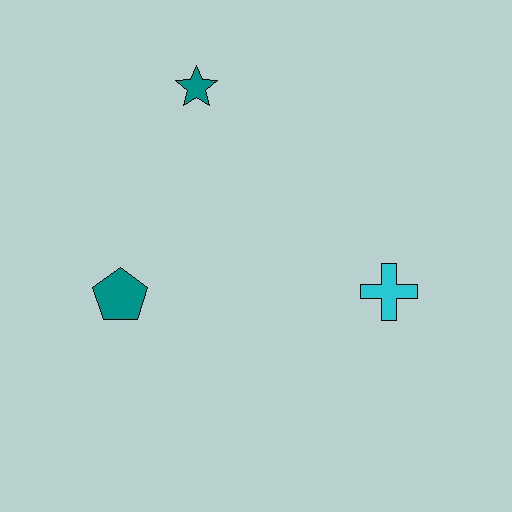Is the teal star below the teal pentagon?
No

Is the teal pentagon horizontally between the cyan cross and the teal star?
No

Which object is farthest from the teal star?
The cyan cross is farthest from the teal star.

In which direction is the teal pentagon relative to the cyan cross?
The teal pentagon is to the left of the cyan cross.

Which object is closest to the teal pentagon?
The teal star is closest to the teal pentagon.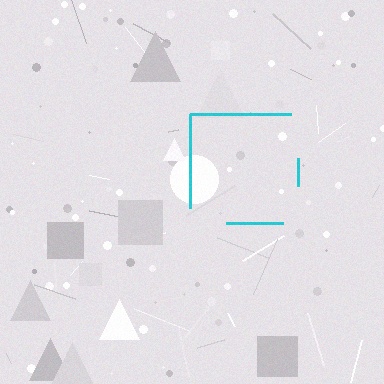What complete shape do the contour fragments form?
The contour fragments form a square.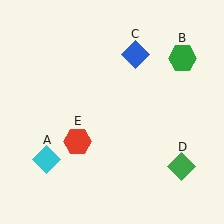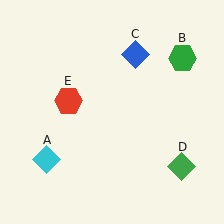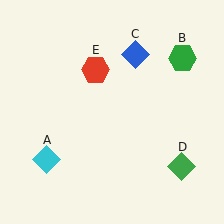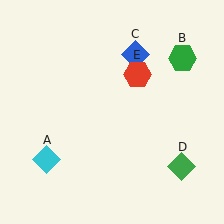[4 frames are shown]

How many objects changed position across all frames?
1 object changed position: red hexagon (object E).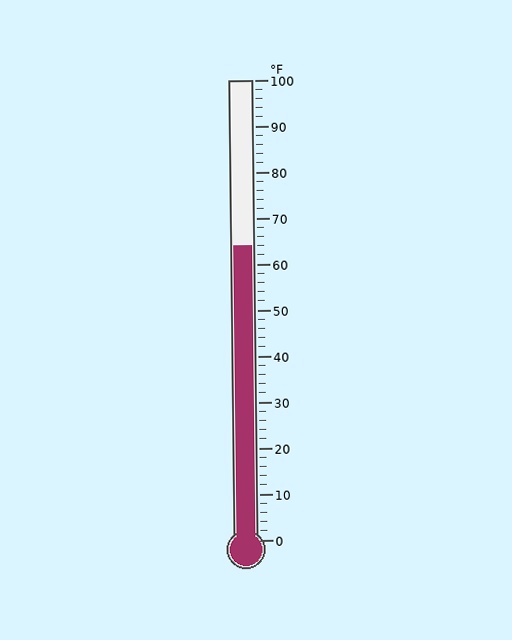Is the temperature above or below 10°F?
The temperature is above 10°F.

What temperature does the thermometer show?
The thermometer shows approximately 64°F.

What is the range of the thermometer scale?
The thermometer scale ranges from 0°F to 100°F.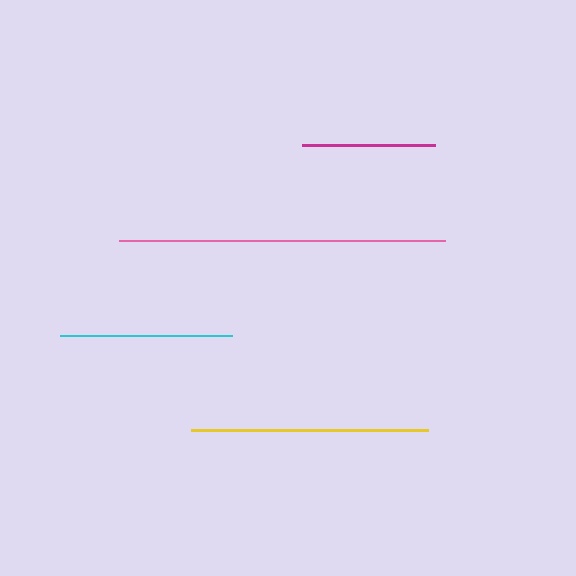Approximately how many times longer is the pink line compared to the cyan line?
The pink line is approximately 1.9 times the length of the cyan line.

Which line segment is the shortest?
The magenta line is the shortest at approximately 133 pixels.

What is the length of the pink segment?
The pink segment is approximately 326 pixels long.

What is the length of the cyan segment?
The cyan segment is approximately 172 pixels long.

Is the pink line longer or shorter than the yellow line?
The pink line is longer than the yellow line.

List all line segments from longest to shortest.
From longest to shortest: pink, yellow, cyan, magenta.